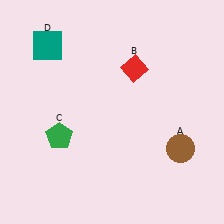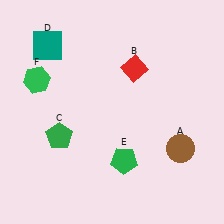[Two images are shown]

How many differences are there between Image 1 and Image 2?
There are 2 differences between the two images.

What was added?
A green pentagon (E), a green hexagon (F) were added in Image 2.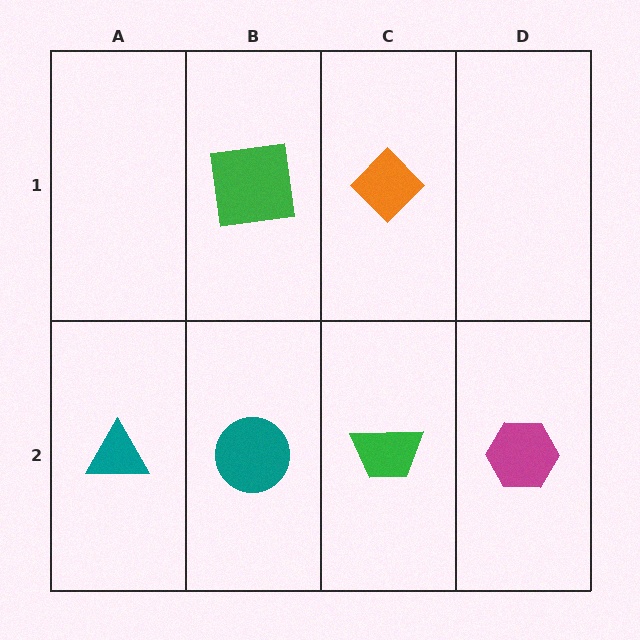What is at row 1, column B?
A green square.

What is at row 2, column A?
A teal triangle.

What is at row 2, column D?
A magenta hexagon.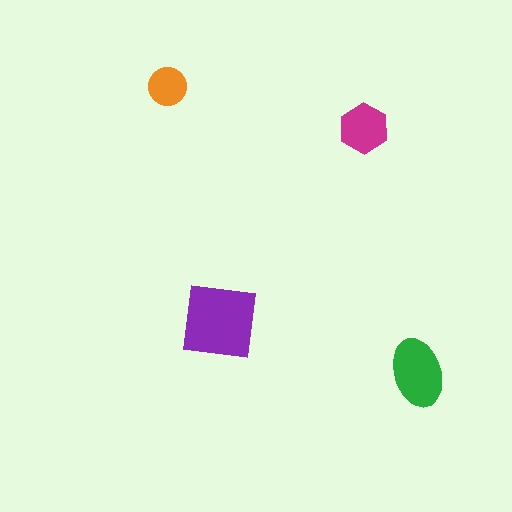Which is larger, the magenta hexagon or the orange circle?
The magenta hexagon.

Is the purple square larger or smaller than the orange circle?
Larger.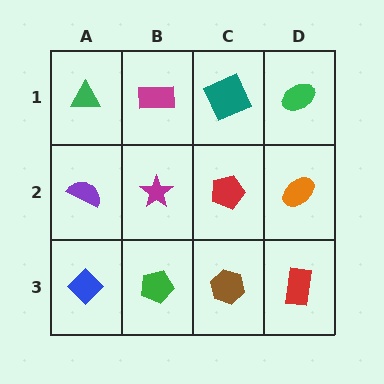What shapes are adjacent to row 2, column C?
A teal square (row 1, column C), a brown hexagon (row 3, column C), a magenta star (row 2, column B), an orange ellipse (row 2, column D).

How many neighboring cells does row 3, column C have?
3.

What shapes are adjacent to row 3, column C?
A red pentagon (row 2, column C), a green pentagon (row 3, column B), a red rectangle (row 3, column D).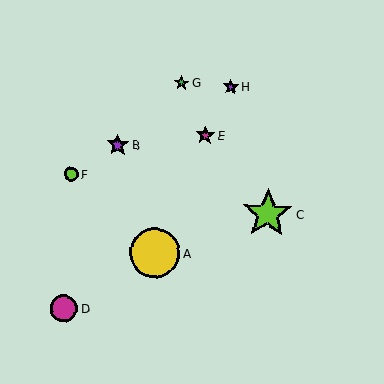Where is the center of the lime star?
The center of the lime star is at (268, 214).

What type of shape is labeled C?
Shape C is a lime star.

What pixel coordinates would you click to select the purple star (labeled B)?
Click at (118, 145) to select the purple star B.